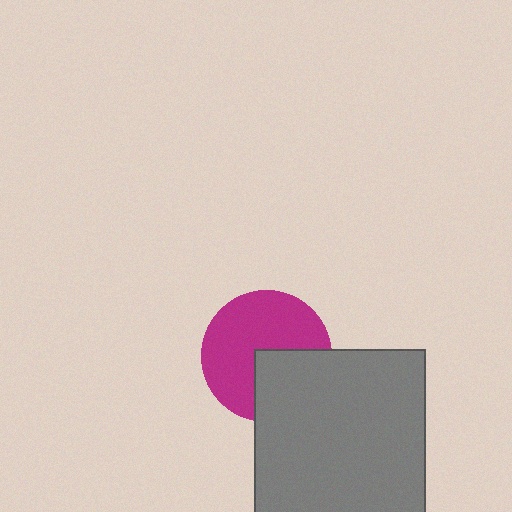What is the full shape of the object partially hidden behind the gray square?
The partially hidden object is a magenta circle.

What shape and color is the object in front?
The object in front is a gray square.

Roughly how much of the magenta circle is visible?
Most of it is visible (roughly 65%).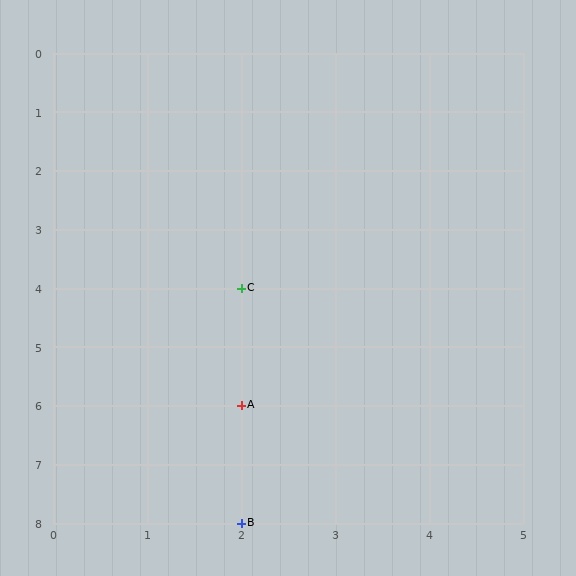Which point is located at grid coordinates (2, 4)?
Point C is at (2, 4).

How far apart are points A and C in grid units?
Points A and C are 2 rows apart.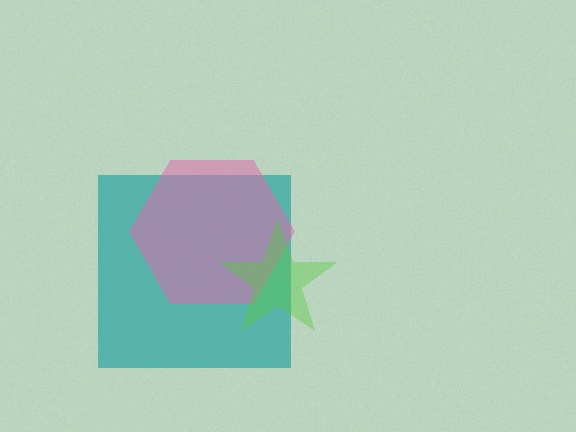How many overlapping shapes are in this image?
There are 3 overlapping shapes in the image.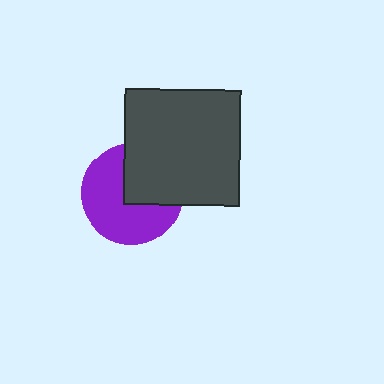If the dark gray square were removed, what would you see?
You would see the complete purple circle.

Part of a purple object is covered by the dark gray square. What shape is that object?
It is a circle.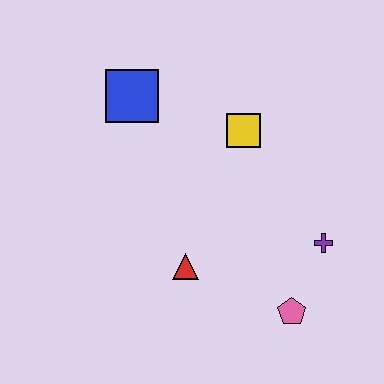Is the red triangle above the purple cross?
No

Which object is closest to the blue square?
The yellow square is closest to the blue square.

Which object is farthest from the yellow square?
The pink pentagon is farthest from the yellow square.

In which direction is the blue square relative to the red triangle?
The blue square is above the red triangle.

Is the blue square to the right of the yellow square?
No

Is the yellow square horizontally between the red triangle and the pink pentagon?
Yes